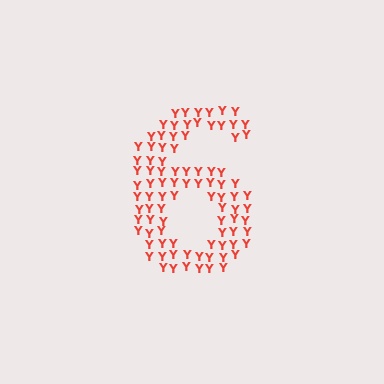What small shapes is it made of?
It is made of small letter Y's.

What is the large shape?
The large shape is the digit 6.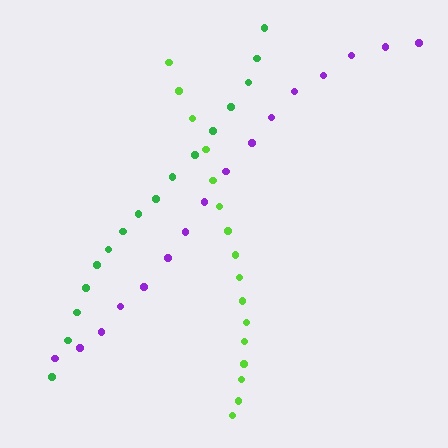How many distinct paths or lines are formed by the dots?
There are 3 distinct paths.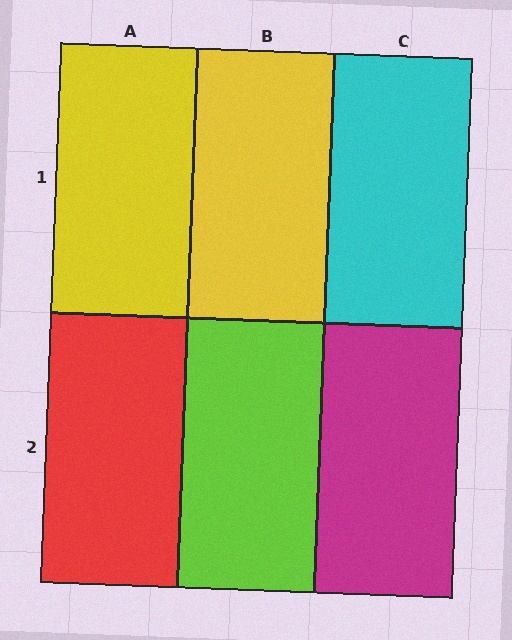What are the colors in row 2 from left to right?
Red, lime, magenta.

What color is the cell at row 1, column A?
Yellow.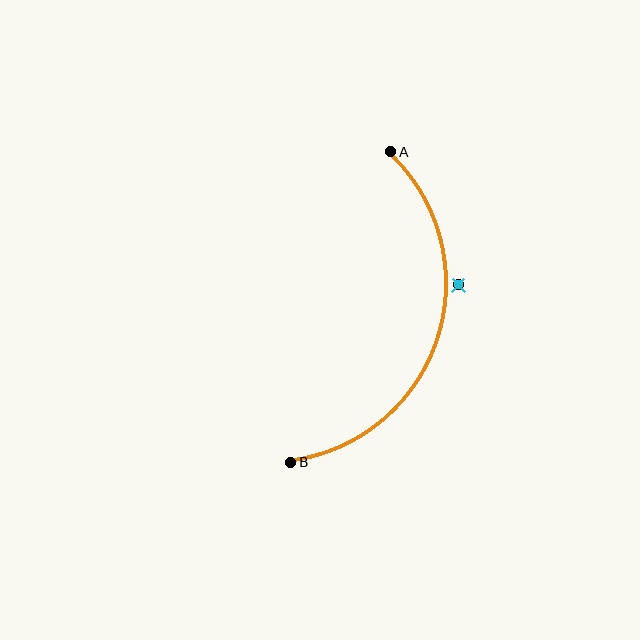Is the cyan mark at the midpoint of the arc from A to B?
No — the cyan mark does not lie on the arc at all. It sits slightly outside the curve.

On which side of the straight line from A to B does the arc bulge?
The arc bulges to the right of the straight line connecting A and B.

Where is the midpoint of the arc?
The arc midpoint is the point on the curve farthest from the straight line joining A and B. It sits to the right of that line.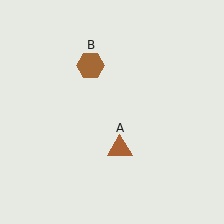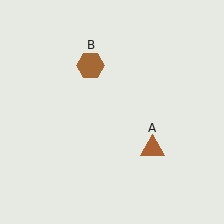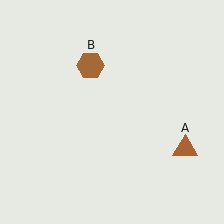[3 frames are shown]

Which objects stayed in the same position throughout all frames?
Brown hexagon (object B) remained stationary.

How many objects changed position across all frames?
1 object changed position: brown triangle (object A).